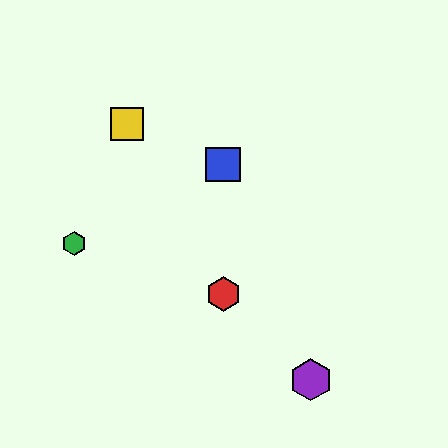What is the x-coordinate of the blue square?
The blue square is at x≈223.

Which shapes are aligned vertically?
The red hexagon, the blue square are aligned vertically.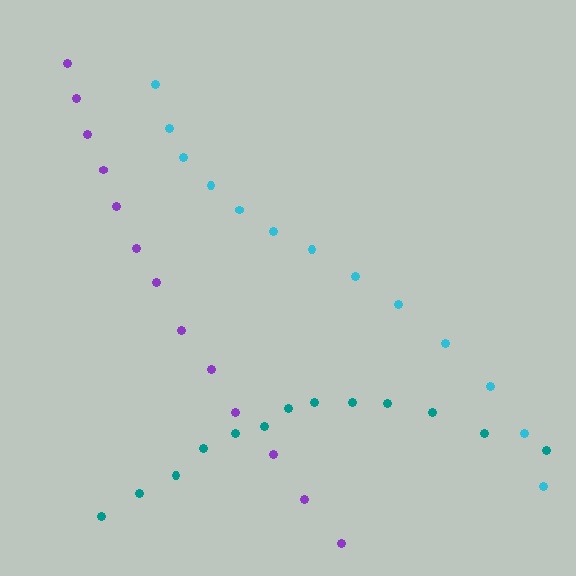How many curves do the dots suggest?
There are 3 distinct paths.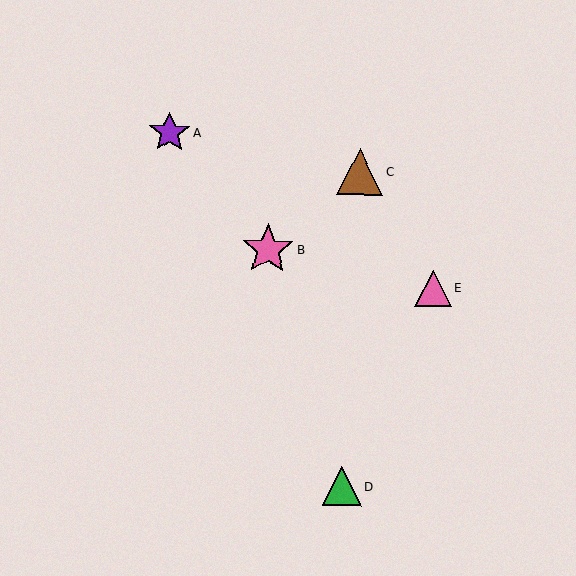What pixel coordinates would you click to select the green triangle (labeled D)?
Click at (342, 486) to select the green triangle D.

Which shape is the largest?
The pink star (labeled B) is the largest.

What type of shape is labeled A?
Shape A is a purple star.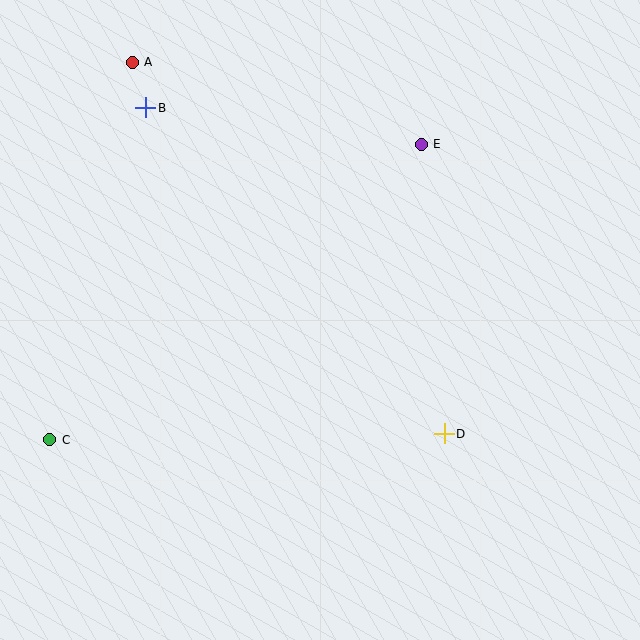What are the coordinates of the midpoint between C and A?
The midpoint between C and A is at (91, 251).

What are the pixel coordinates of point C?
Point C is at (50, 440).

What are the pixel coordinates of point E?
Point E is at (421, 144).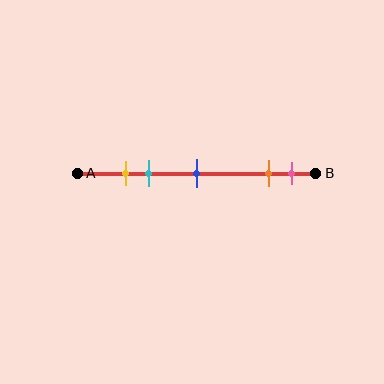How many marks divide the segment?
There are 5 marks dividing the segment.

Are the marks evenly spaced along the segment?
No, the marks are not evenly spaced.